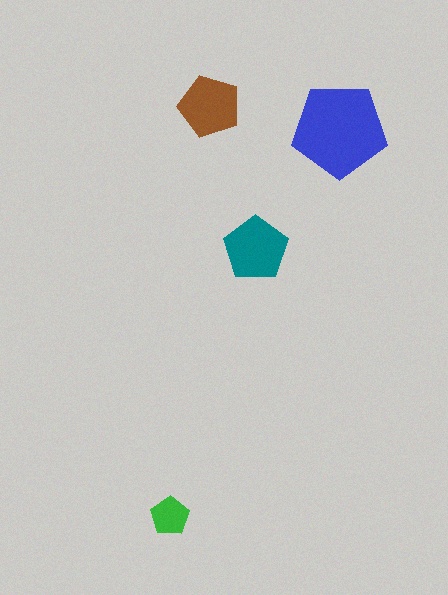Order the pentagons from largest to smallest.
the blue one, the teal one, the brown one, the green one.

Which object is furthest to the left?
The green pentagon is leftmost.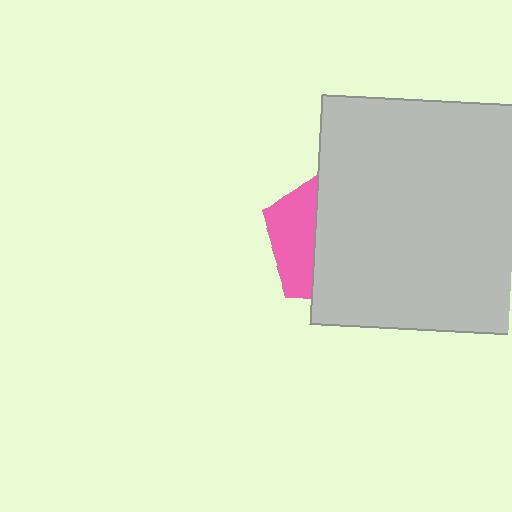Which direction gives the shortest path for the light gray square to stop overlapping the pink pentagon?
Moving right gives the shortest separation.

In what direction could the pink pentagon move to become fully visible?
The pink pentagon could move left. That would shift it out from behind the light gray square entirely.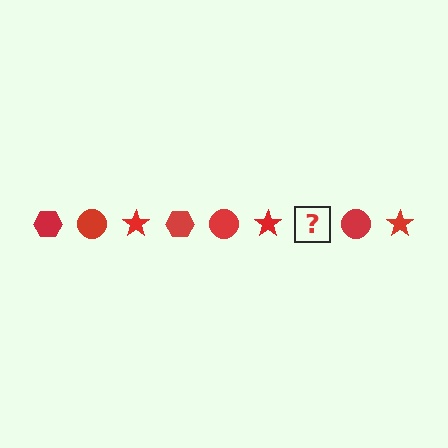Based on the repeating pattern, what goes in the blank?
The blank should be a red hexagon.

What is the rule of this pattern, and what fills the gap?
The rule is that the pattern cycles through hexagon, circle, star shapes in red. The gap should be filled with a red hexagon.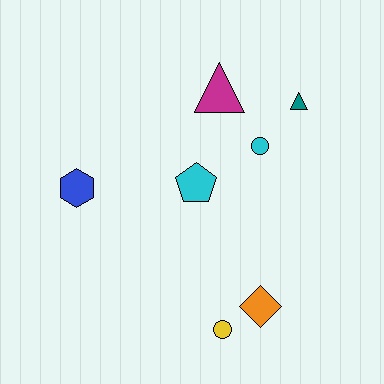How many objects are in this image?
There are 7 objects.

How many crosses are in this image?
There are no crosses.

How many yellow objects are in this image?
There is 1 yellow object.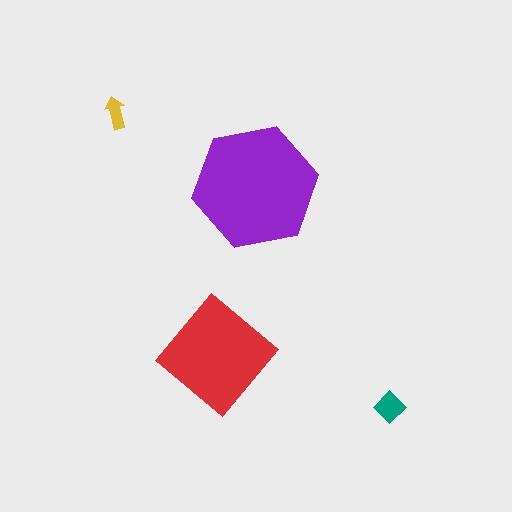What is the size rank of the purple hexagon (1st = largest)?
1st.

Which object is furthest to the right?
The teal diamond is rightmost.